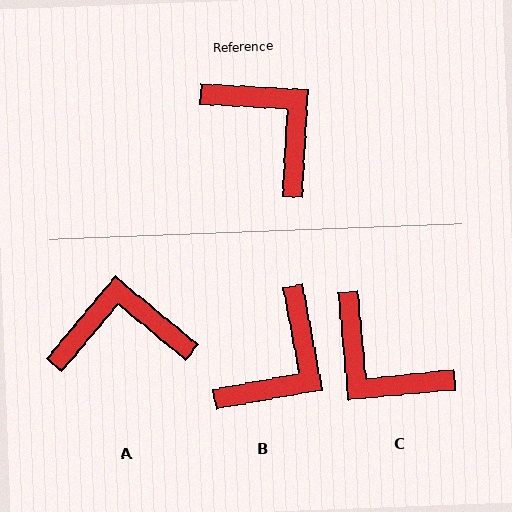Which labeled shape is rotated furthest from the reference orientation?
C, about 171 degrees away.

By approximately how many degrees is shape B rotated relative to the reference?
Approximately 76 degrees clockwise.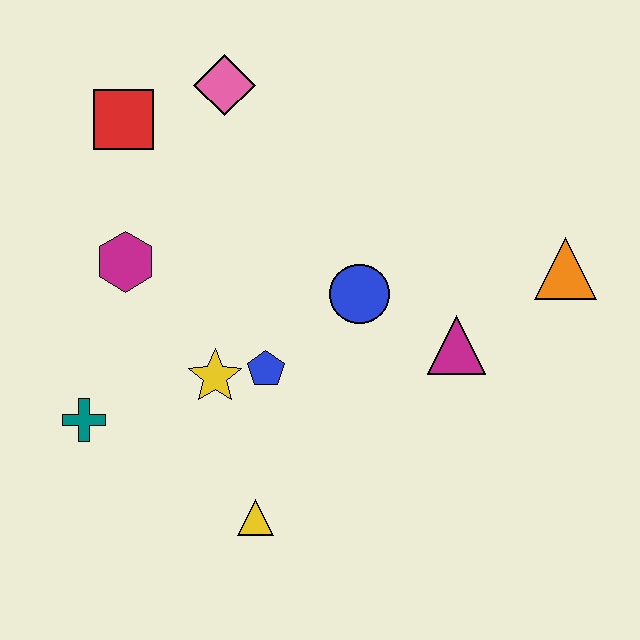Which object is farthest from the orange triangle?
The teal cross is farthest from the orange triangle.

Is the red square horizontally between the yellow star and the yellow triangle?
No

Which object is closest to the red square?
The pink diamond is closest to the red square.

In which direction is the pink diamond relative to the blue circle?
The pink diamond is above the blue circle.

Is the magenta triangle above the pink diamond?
No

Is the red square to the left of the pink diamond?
Yes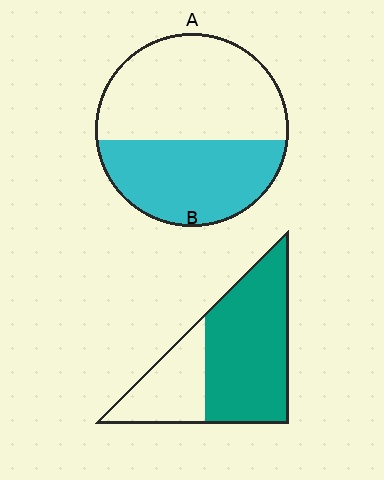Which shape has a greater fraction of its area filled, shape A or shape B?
Shape B.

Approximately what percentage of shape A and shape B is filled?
A is approximately 45% and B is approximately 70%.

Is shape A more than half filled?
No.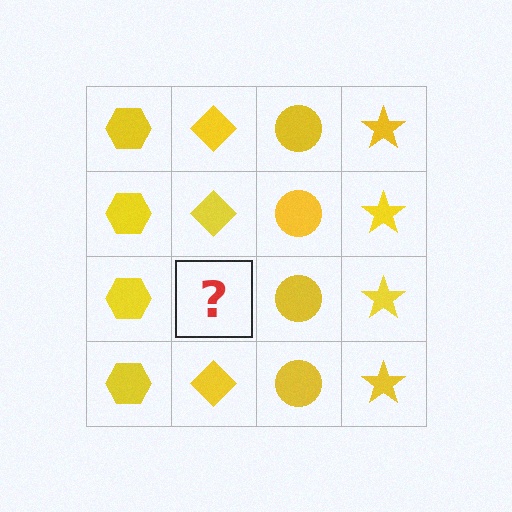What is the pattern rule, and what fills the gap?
The rule is that each column has a consistent shape. The gap should be filled with a yellow diamond.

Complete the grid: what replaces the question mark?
The question mark should be replaced with a yellow diamond.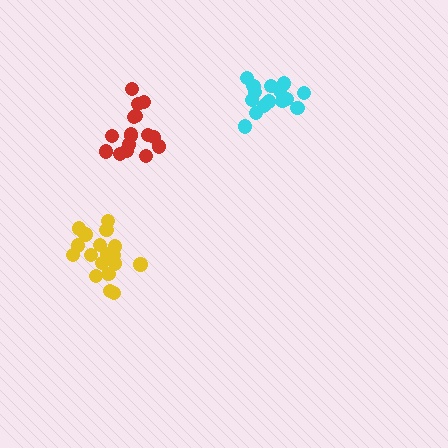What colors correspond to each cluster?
The clusters are colored: red, yellow, cyan.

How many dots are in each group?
Group 1: 16 dots, Group 2: 18 dots, Group 3: 17 dots (51 total).